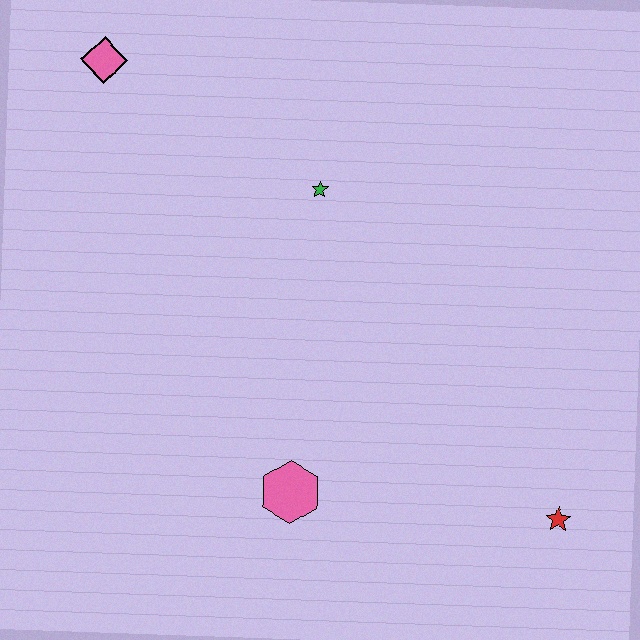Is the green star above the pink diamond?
No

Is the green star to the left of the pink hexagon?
No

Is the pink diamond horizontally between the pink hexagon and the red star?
No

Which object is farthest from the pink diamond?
The red star is farthest from the pink diamond.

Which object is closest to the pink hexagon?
The red star is closest to the pink hexagon.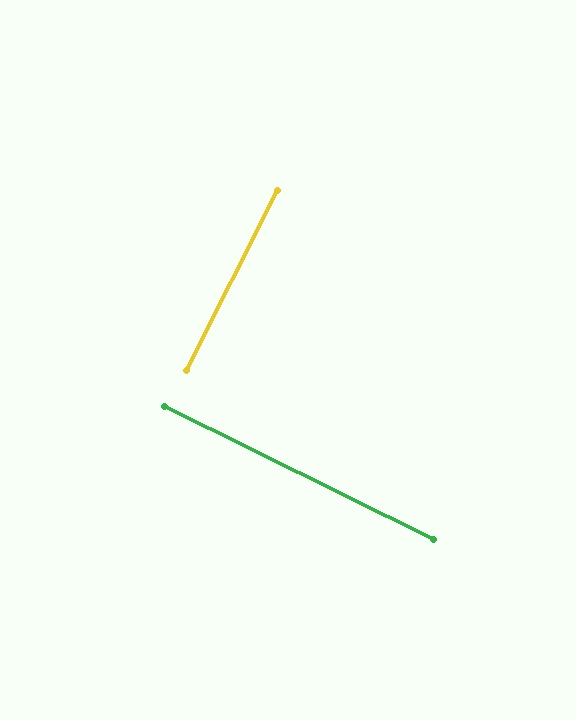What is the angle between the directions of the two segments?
Approximately 89 degrees.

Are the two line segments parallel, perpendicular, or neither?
Perpendicular — they meet at approximately 89°.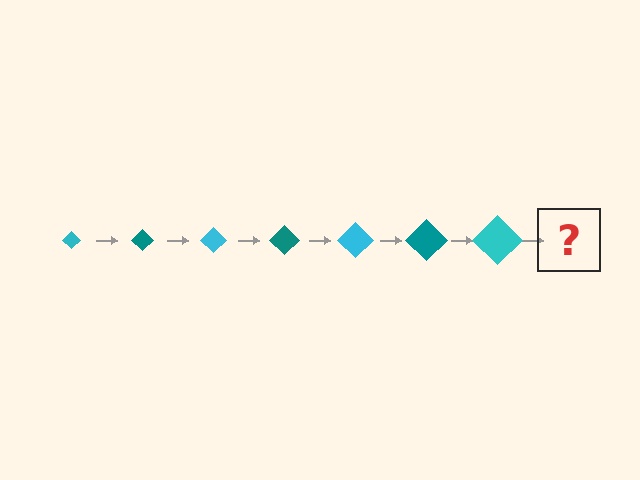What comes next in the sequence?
The next element should be a teal diamond, larger than the previous one.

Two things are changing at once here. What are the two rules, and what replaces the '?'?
The two rules are that the diamond grows larger each step and the color cycles through cyan and teal. The '?' should be a teal diamond, larger than the previous one.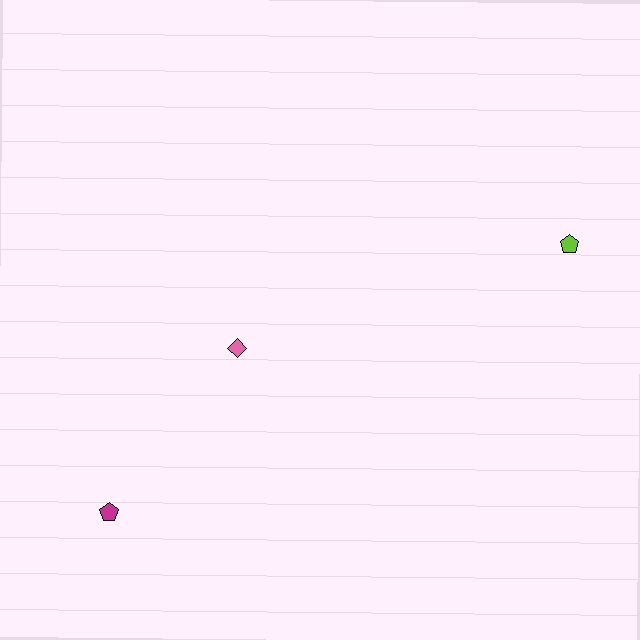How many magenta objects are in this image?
There is 1 magenta object.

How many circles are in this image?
There are no circles.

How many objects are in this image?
There are 3 objects.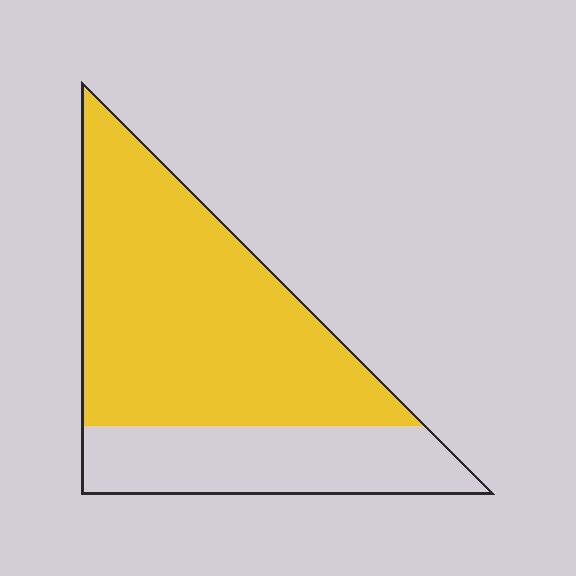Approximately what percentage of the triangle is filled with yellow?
Approximately 70%.